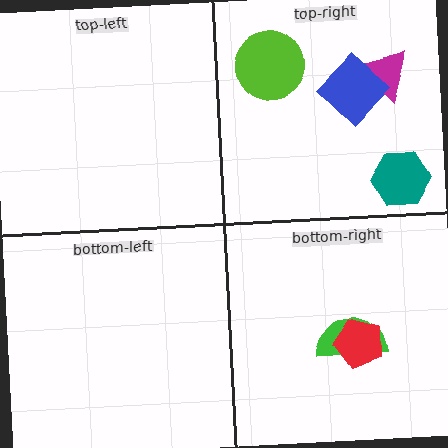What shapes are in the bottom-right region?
The green semicircle, the red pentagon.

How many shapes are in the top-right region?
4.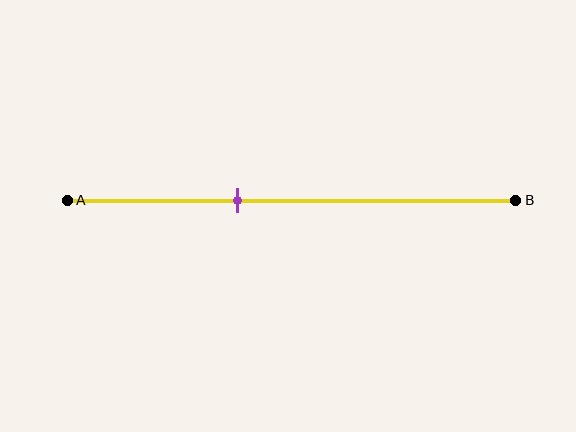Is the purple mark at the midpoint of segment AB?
No, the mark is at about 40% from A, not at the 50% midpoint.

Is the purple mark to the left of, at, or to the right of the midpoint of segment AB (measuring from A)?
The purple mark is to the left of the midpoint of segment AB.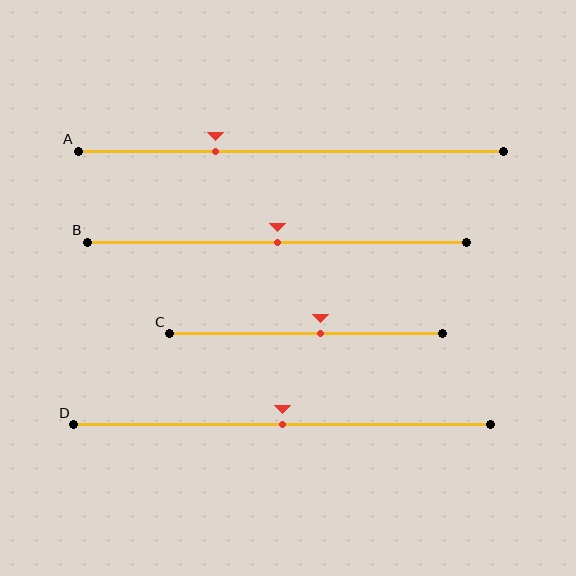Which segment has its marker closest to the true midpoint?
Segment B has its marker closest to the true midpoint.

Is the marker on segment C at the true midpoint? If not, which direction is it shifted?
No, the marker on segment C is shifted to the right by about 5% of the segment length.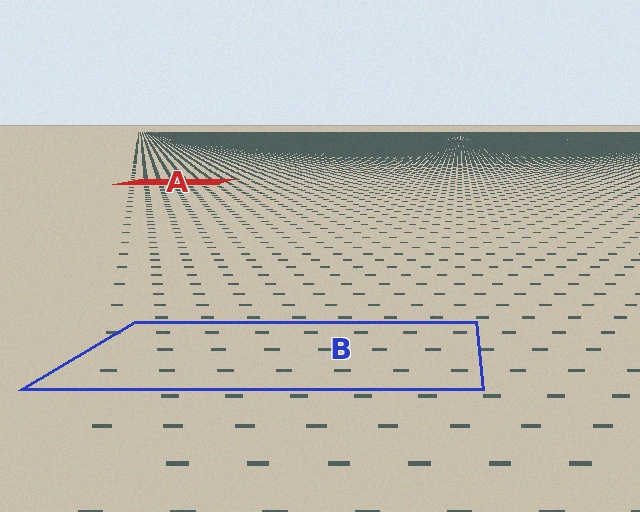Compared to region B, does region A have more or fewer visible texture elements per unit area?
Region A has more texture elements per unit area — they are packed more densely because it is farther away.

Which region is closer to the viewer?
Region B is closer. The texture elements there are larger and more spread out.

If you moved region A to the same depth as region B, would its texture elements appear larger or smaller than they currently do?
They would appear larger. At a closer depth, the same texture elements are projected at a bigger on-screen size.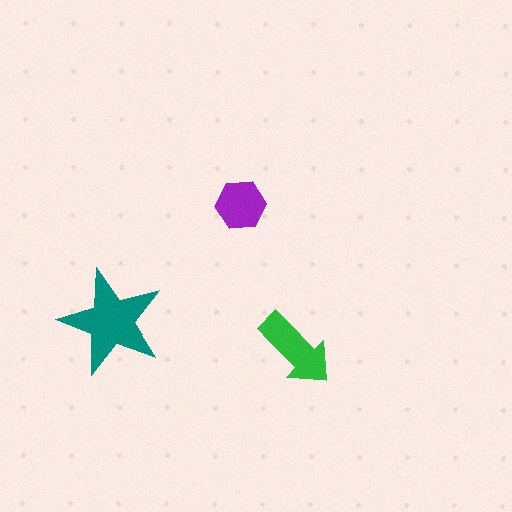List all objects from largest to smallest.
The teal star, the green arrow, the purple hexagon.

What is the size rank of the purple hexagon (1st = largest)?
3rd.